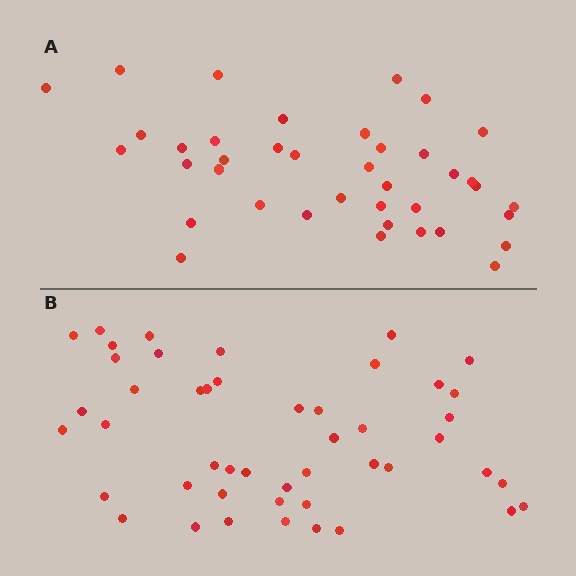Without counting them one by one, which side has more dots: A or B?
Region B (the bottom region) has more dots.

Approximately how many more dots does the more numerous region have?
Region B has roughly 8 or so more dots than region A.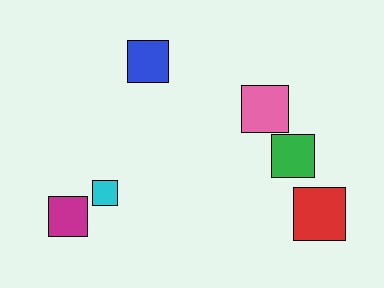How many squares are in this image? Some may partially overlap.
There are 6 squares.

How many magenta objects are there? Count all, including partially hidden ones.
There is 1 magenta object.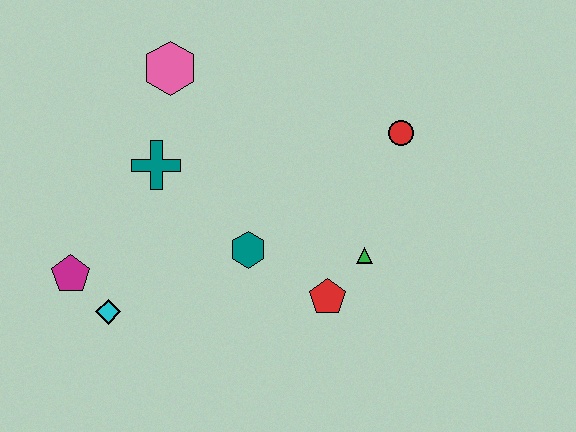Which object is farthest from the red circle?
The magenta pentagon is farthest from the red circle.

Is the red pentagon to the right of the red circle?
No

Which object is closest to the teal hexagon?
The red pentagon is closest to the teal hexagon.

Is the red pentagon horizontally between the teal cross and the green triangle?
Yes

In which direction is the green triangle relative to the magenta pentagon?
The green triangle is to the right of the magenta pentagon.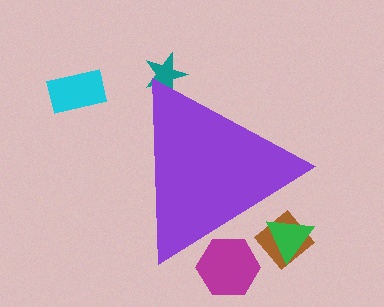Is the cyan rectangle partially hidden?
No, the cyan rectangle is fully visible.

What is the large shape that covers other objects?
A purple triangle.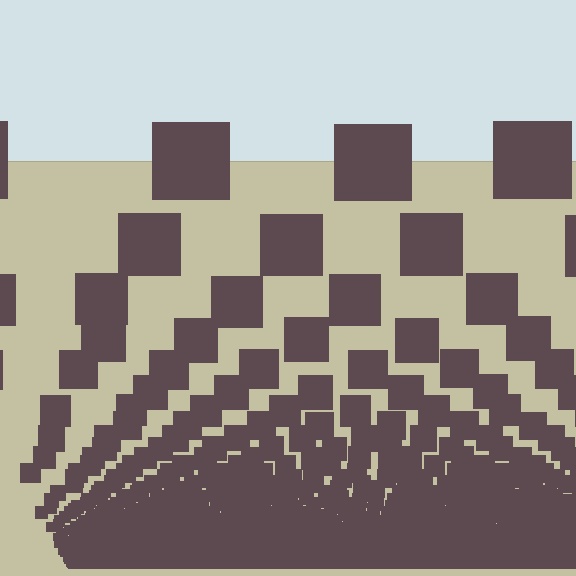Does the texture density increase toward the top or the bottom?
Density increases toward the bottom.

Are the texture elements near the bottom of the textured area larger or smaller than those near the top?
Smaller. The gradient is inverted — elements near the bottom are smaller and denser.